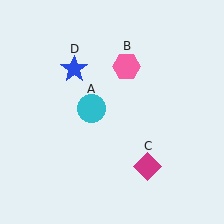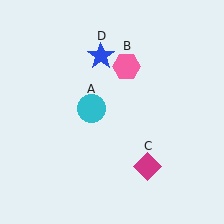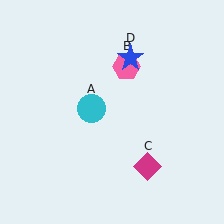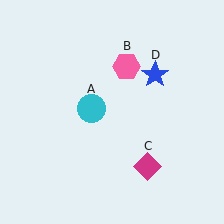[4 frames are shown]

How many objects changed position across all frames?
1 object changed position: blue star (object D).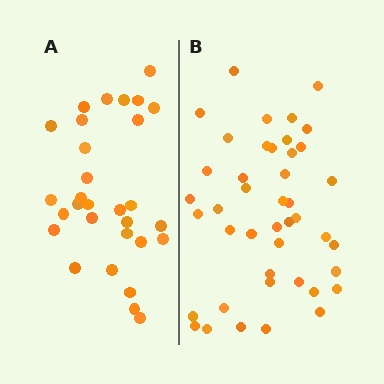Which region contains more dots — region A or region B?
Region B (the right region) has more dots.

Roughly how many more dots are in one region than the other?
Region B has approximately 15 more dots than region A.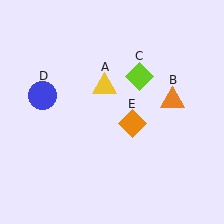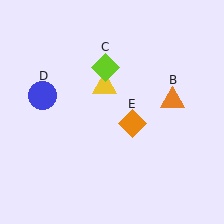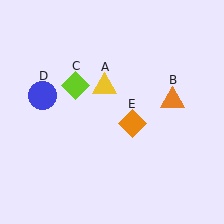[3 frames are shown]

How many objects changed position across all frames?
1 object changed position: lime diamond (object C).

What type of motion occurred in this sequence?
The lime diamond (object C) rotated counterclockwise around the center of the scene.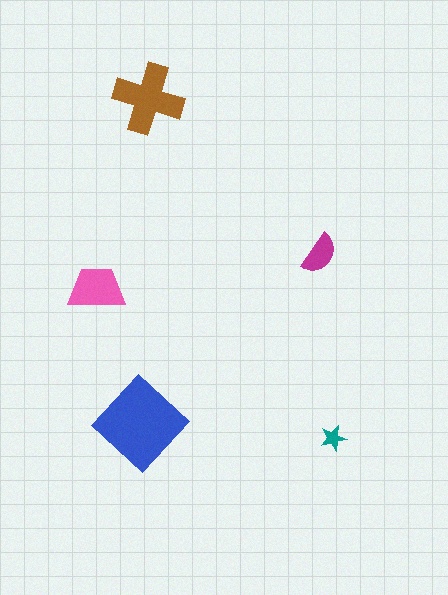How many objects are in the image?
There are 5 objects in the image.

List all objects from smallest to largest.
The teal star, the magenta semicircle, the pink trapezoid, the brown cross, the blue diamond.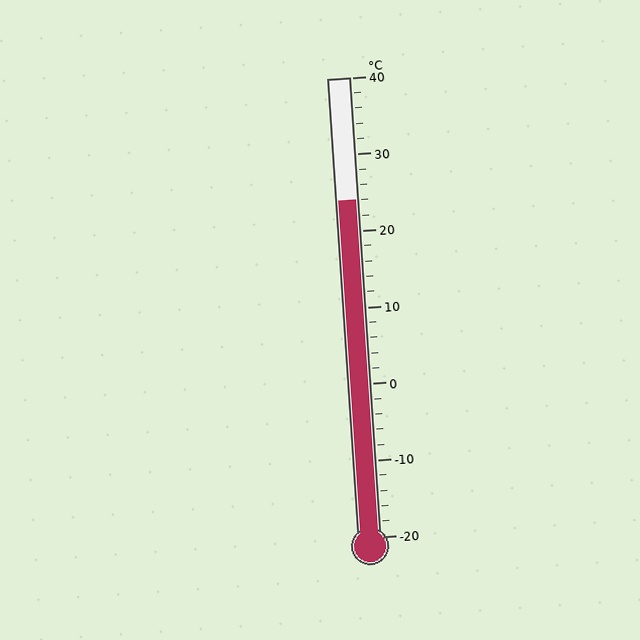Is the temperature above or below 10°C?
The temperature is above 10°C.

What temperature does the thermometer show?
The thermometer shows approximately 24°C.